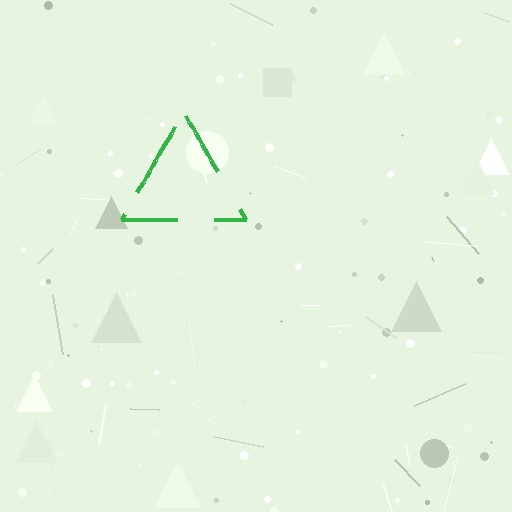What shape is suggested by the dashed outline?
The dashed outline suggests a triangle.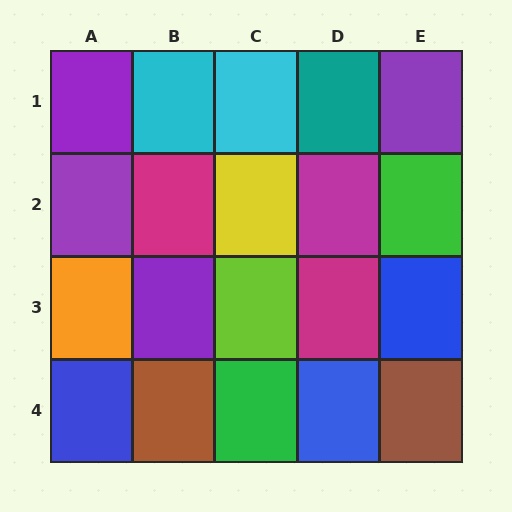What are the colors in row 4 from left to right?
Blue, brown, green, blue, brown.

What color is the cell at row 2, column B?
Magenta.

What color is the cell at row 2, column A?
Purple.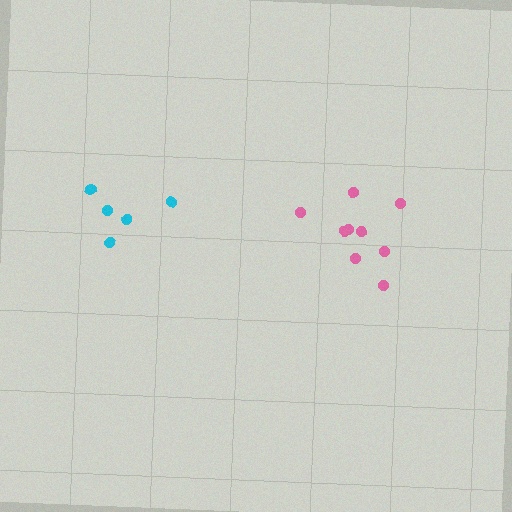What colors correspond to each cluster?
The clusters are colored: pink, cyan.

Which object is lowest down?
The cyan cluster is bottommost.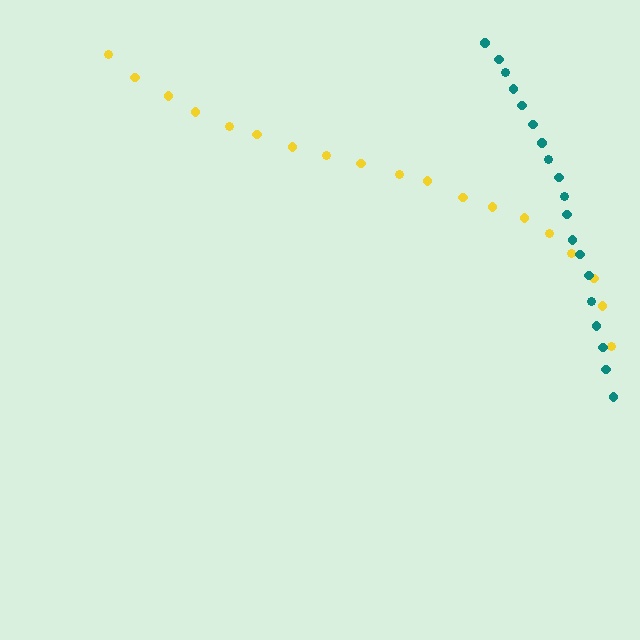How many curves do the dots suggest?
There are 2 distinct paths.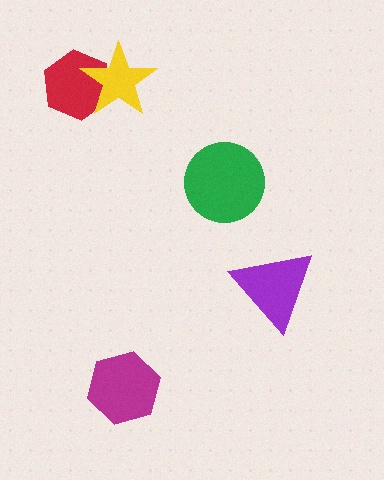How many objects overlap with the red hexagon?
1 object overlaps with the red hexagon.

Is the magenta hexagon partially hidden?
No, no other shape covers it.